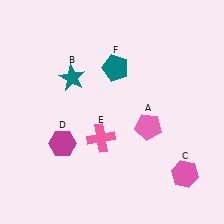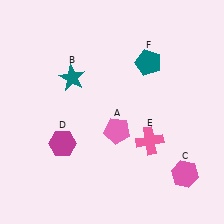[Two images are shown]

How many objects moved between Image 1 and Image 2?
3 objects moved between the two images.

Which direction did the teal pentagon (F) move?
The teal pentagon (F) moved right.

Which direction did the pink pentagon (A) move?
The pink pentagon (A) moved left.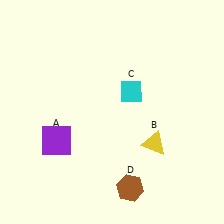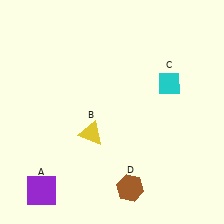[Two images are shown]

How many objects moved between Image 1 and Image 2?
3 objects moved between the two images.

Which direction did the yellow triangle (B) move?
The yellow triangle (B) moved left.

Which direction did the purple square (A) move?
The purple square (A) moved down.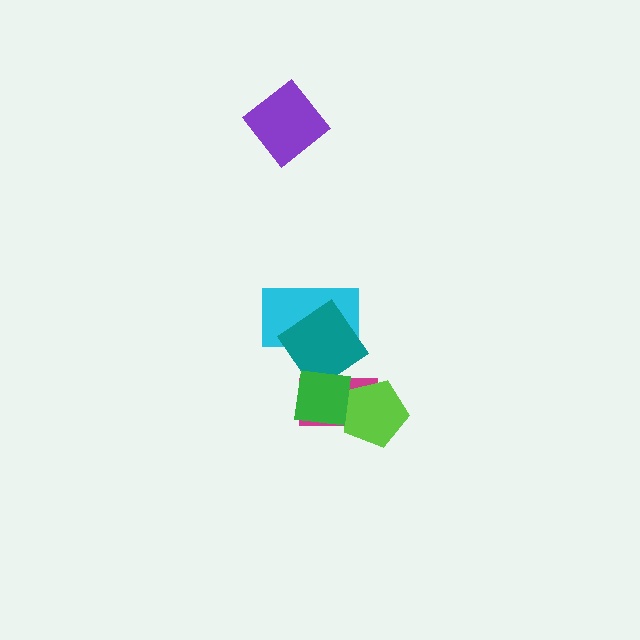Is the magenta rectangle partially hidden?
Yes, it is partially covered by another shape.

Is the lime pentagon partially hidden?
Yes, it is partially covered by another shape.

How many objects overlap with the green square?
3 objects overlap with the green square.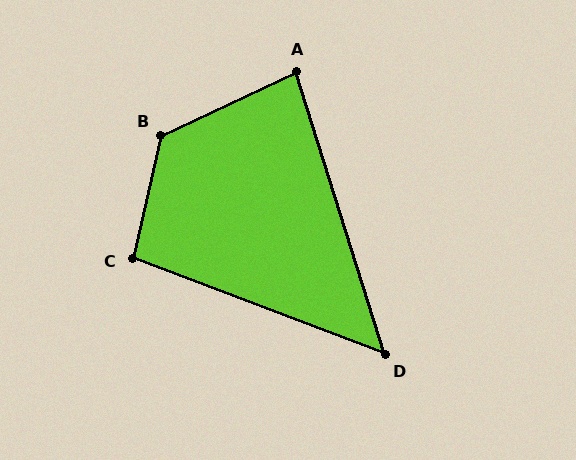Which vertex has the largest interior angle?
B, at approximately 128 degrees.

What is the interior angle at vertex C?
Approximately 98 degrees (obtuse).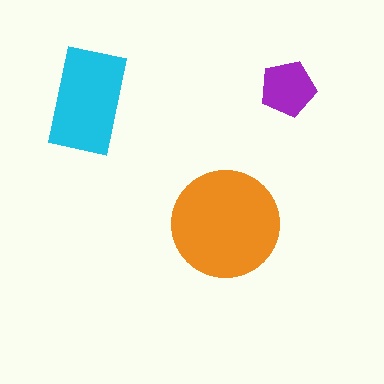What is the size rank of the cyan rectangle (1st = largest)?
2nd.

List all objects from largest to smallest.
The orange circle, the cyan rectangle, the purple pentagon.